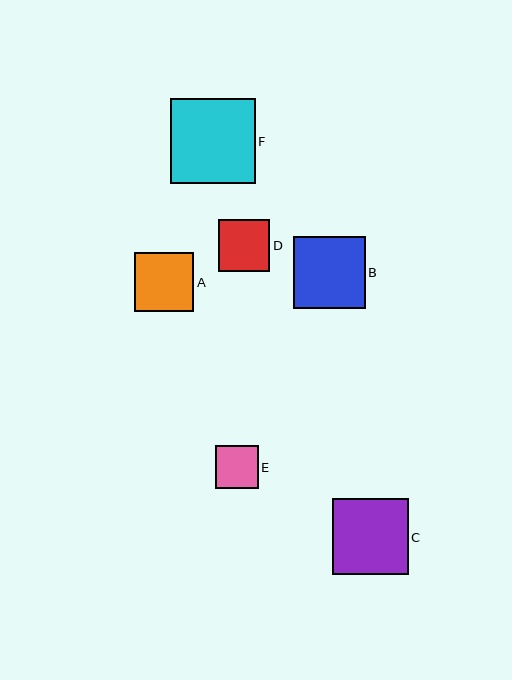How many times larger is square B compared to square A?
Square B is approximately 1.2 times the size of square A.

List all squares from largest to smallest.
From largest to smallest: F, C, B, A, D, E.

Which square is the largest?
Square F is the largest with a size of approximately 84 pixels.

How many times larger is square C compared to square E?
Square C is approximately 1.7 times the size of square E.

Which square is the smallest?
Square E is the smallest with a size of approximately 43 pixels.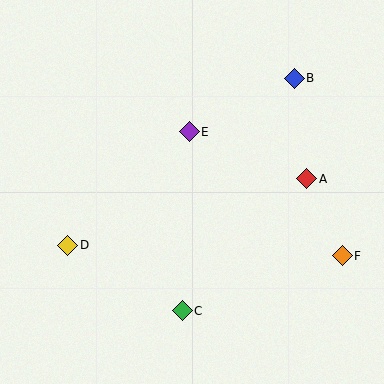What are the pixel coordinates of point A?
Point A is at (307, 179).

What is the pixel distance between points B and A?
The distance between B and A is 101 pixels.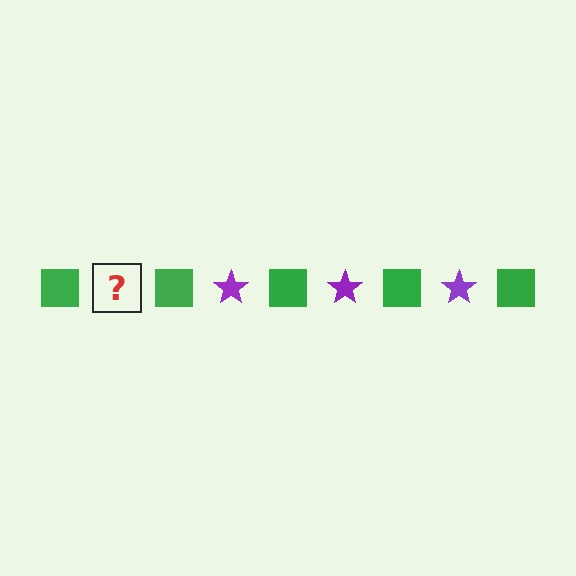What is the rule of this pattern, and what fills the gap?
The rule is that the pattern alternates between green square and purple star. The gap should be filled with a purple star.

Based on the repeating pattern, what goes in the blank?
The blank should be a purple star.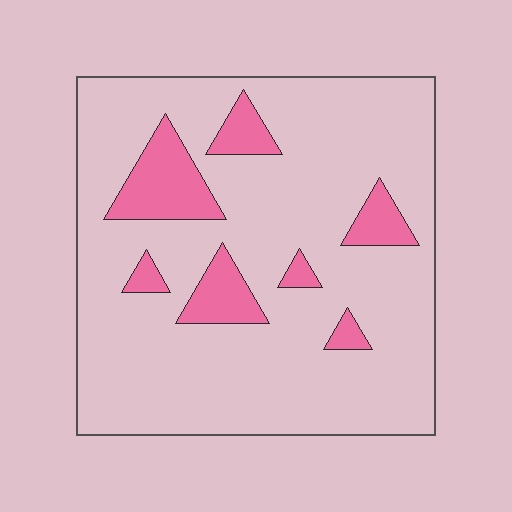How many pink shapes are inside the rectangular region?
7.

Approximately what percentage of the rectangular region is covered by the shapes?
Approximately 15%.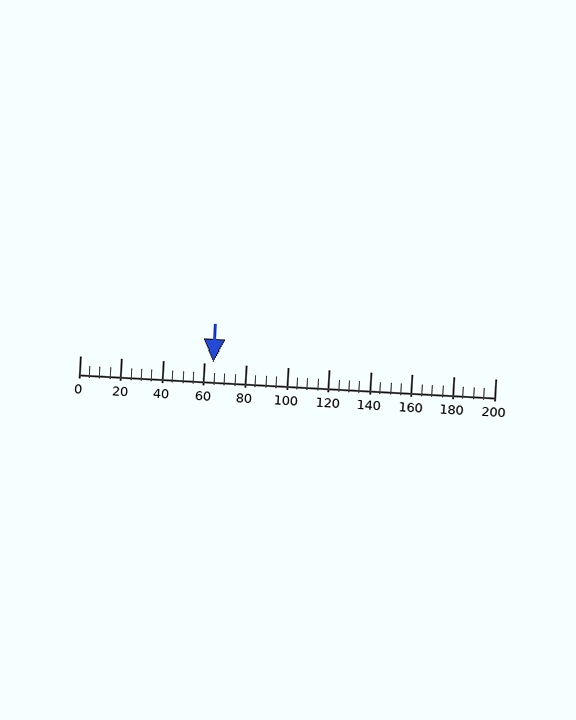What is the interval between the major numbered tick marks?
The major tick marks are spaced 20 units apart.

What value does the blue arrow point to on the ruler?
The blue arrow points to approximately 64.